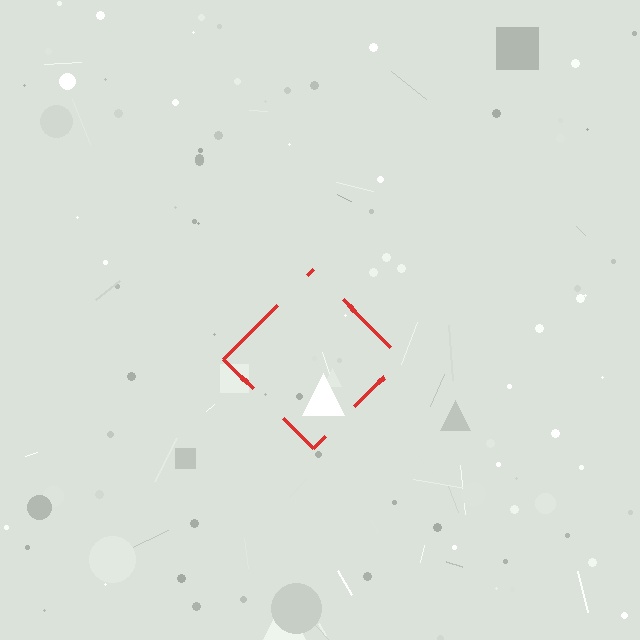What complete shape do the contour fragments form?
The contour fragments form a diamond.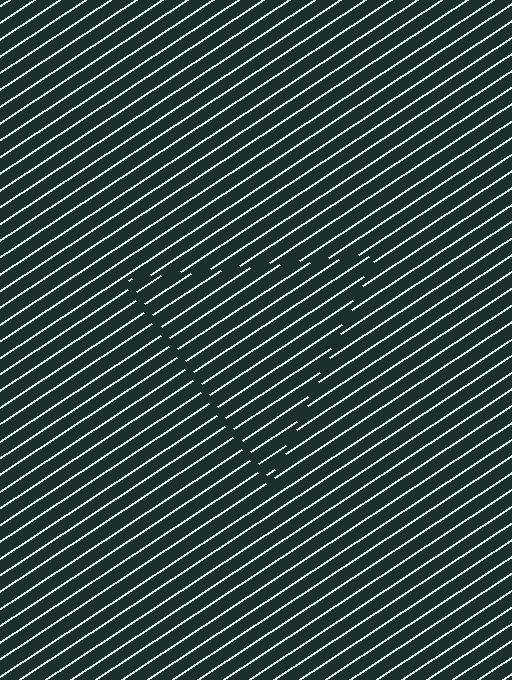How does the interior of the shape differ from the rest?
The interior of the shape contains the same grating, shifted by half a period — the contour is defined by the phase discontinuity where line-ends from the inner and outer gratings abut.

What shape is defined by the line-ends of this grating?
An illusory triangle. The interior of the shape contains the same grating, shifted by half a period — the contour is defined by the phase discontinuity where line-ends from the inner and outer gratings abut.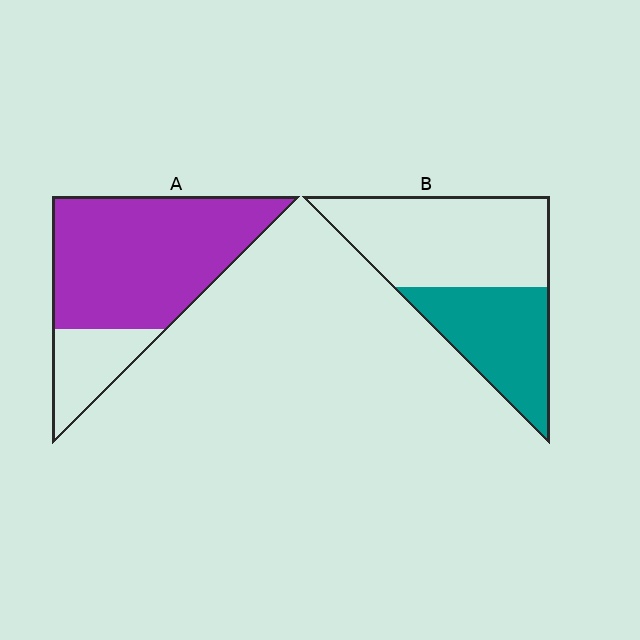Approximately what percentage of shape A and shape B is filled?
A is approximately 80% and B is approximately 40%.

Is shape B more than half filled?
No.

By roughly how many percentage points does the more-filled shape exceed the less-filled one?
By roughly 40 percentage points (A over B).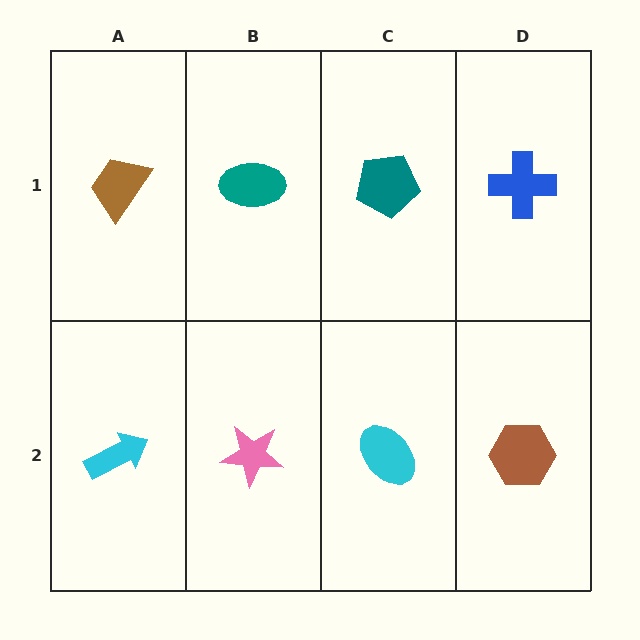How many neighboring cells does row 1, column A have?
2.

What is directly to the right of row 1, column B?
A teal pentagon.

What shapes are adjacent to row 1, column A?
A cyan arrow (row 2, column A), a teal ellipse (row 1, column B).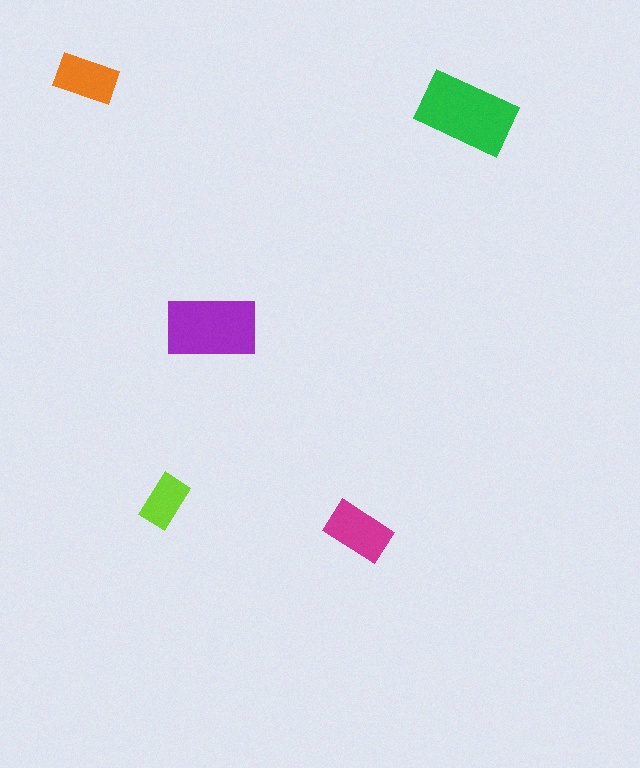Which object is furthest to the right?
The green rectangle is rightmost.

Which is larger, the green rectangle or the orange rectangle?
The green one.